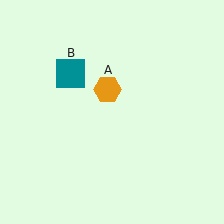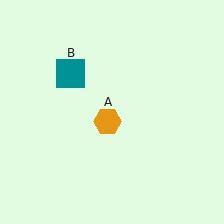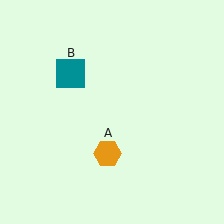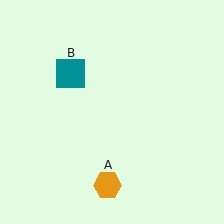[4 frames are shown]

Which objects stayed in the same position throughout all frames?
Teal square (object B) remained stationary.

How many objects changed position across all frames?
1 object changed position: orange hexagon (object A).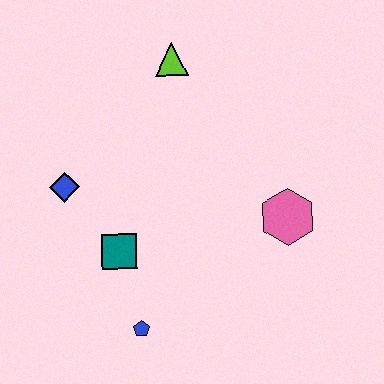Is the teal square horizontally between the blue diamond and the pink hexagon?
Yes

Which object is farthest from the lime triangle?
The blue pentagon is farthest from the lime triangle.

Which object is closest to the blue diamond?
The teal square is closest to the blue diamond.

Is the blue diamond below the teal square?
No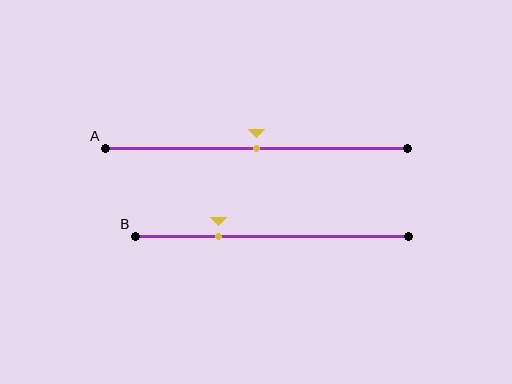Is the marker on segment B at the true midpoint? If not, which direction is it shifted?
No, the marker on segment B is shifted to the left by about 19% of the segment length.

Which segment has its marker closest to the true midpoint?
Segment A has its marker closest to the true midpoint.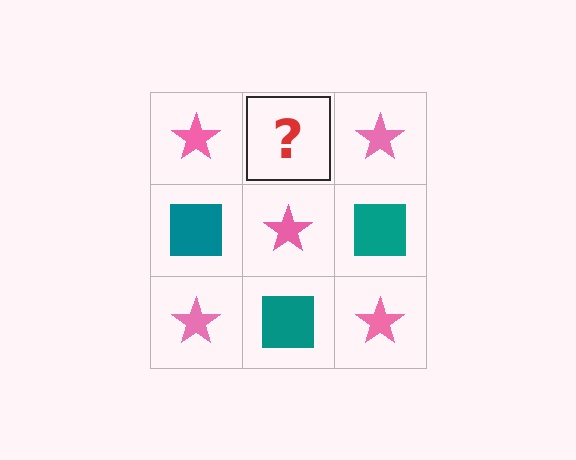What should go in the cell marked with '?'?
The missing cell should contain a teal square.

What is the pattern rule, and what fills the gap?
The rule is that it alternates pink star and teal square in a checkerboard pattern. The gap should be filled with a teal square.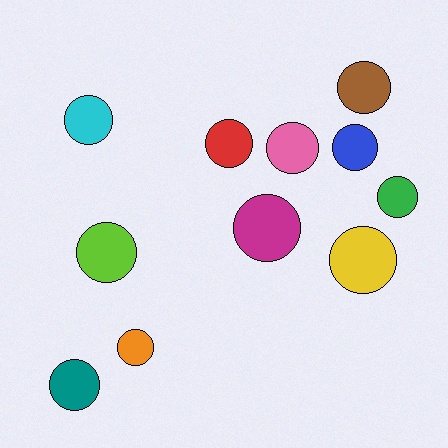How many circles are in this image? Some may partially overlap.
There are 11 circles.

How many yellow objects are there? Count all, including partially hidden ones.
There is 1 yellow object.